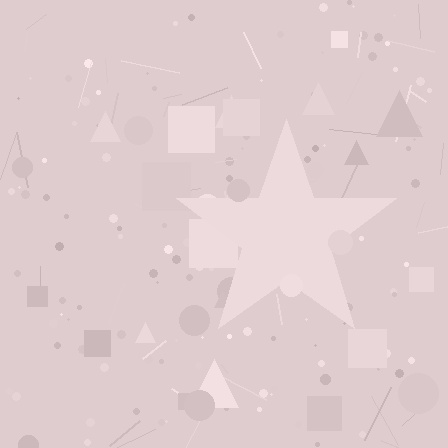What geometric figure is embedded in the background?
A star is embedded in the background.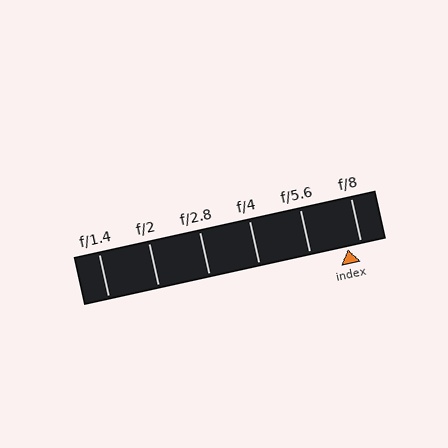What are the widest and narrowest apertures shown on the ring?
The widest aperture shown is f/1.4 and the narrowest is f/8.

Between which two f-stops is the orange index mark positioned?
The index mark is between f/5.6 and f/8.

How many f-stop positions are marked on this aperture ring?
There are 6 f-stop positions marked.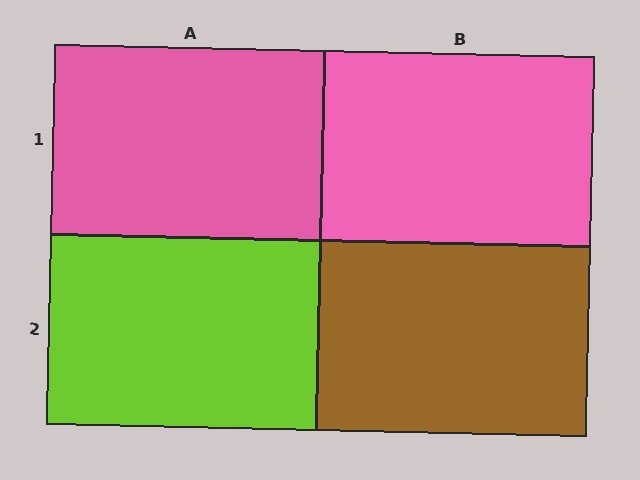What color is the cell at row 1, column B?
Pink.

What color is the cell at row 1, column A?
Pink.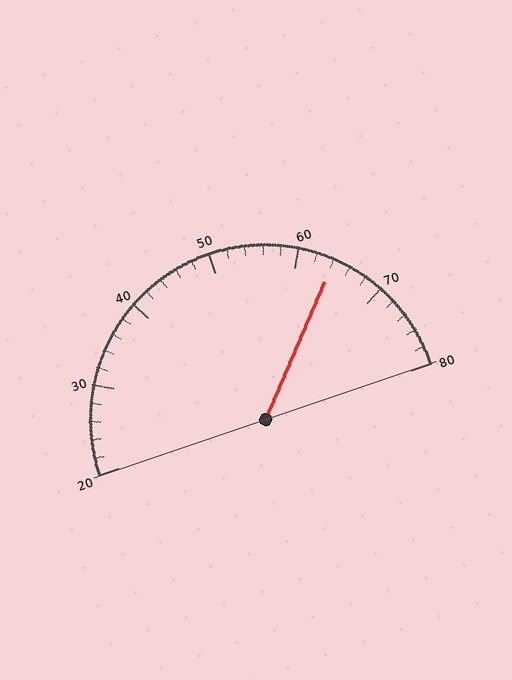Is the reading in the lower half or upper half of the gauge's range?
The reading is in the upper half of the range (20 to 80).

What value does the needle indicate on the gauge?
The needle indicates approximately 64.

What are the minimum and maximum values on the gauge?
The gauge ranges from 20 to 80.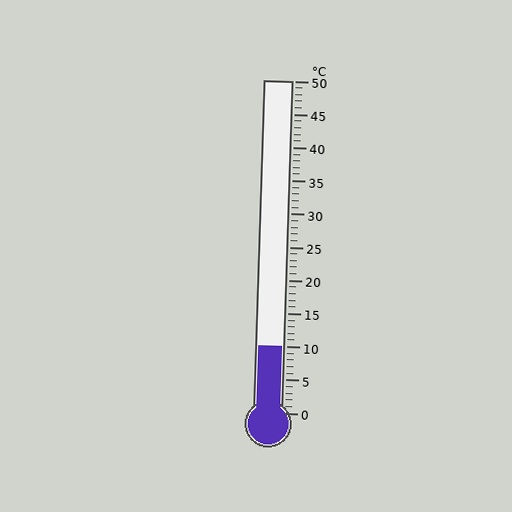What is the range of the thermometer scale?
The thermometer scale ranges from 0°C to 50°C.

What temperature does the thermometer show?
The thermometer shows approximately 10°C.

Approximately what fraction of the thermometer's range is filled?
The thermometer is filled to approximately 20% of its range.